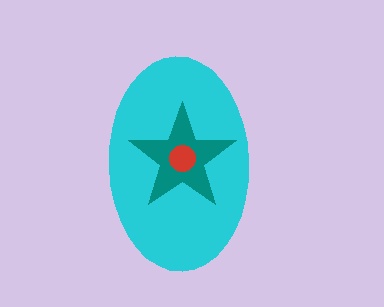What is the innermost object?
The red circle.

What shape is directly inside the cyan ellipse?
The teal star.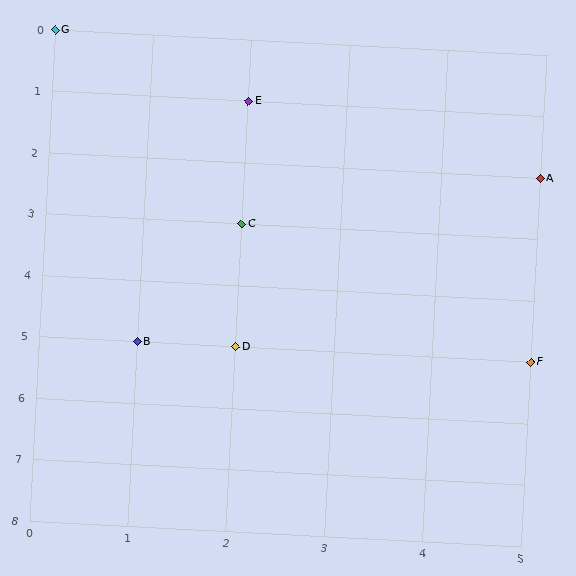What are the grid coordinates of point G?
Point G is at grid coordinates (0, 0).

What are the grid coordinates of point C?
Point C is at grid coordinates (2, 3).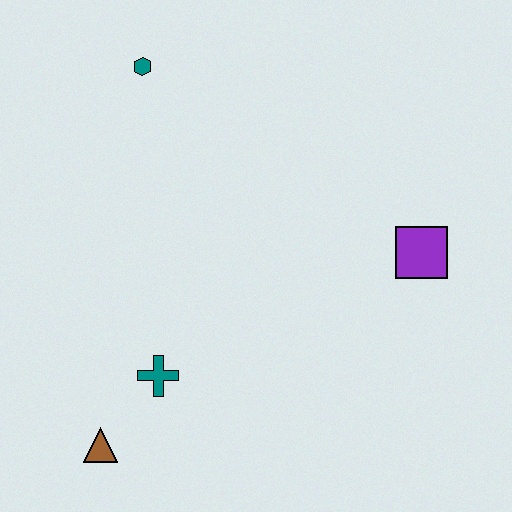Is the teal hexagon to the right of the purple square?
No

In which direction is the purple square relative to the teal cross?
The purple square is to the right of the teal cross.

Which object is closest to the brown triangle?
The teal cross is closest to the brown triangle.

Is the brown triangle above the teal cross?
No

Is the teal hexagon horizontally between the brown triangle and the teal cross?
Yes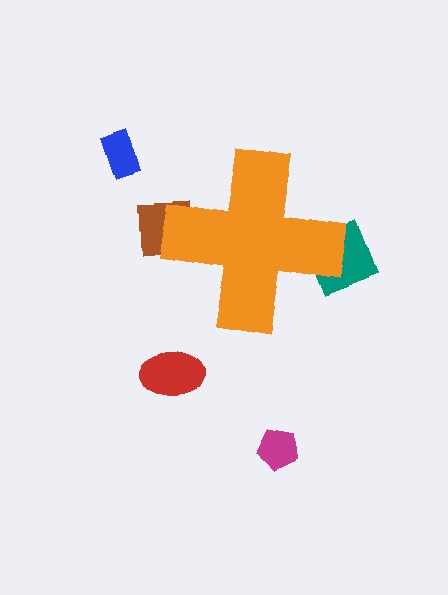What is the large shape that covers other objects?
An orange cross.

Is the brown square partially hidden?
Yes, the brown square is partially hidden behind the orange cross.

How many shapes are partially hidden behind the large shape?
2 shapes are partially hidden.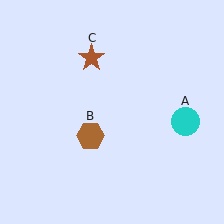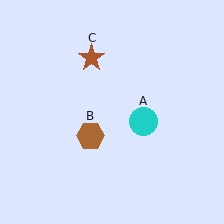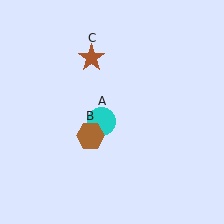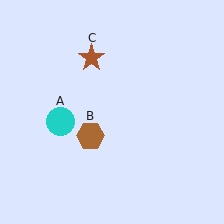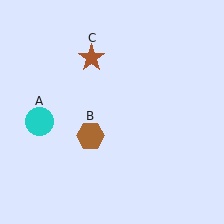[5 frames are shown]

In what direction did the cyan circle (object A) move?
The cyan circle (object A) moved left.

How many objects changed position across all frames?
1 object changed position: cyan circle (object A).